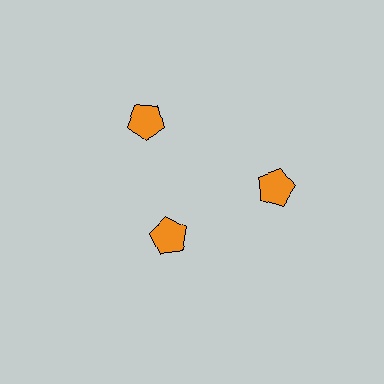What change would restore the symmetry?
The symmetry would be restored by moving it outward, back onto the ring so that all 3 pentagons sit at equal angles and equal distance from the center.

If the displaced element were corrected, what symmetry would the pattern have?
It would have 3-fold rotational symmetry — the pattern would map onto itself every 120 degrees.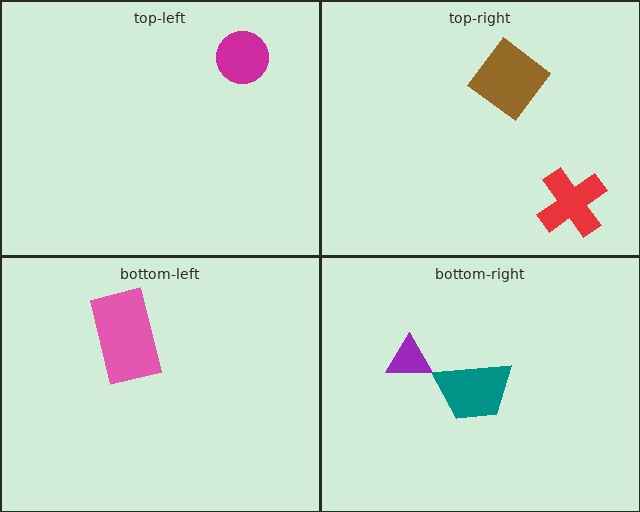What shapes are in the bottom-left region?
The pink rectangle.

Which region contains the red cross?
The top-right region.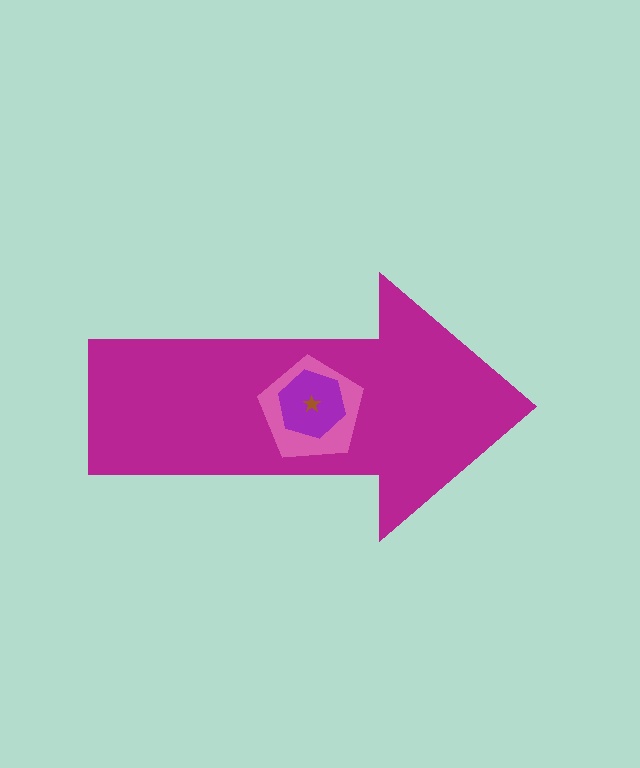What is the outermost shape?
The magenta arrow.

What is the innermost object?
The brown star.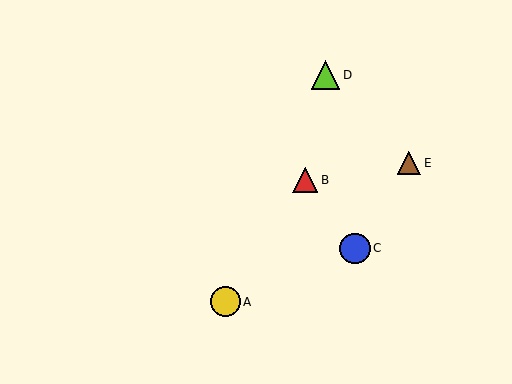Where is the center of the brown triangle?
The center of the brown triangle is at (409, 163).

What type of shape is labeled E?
Shape E is a brown triangle.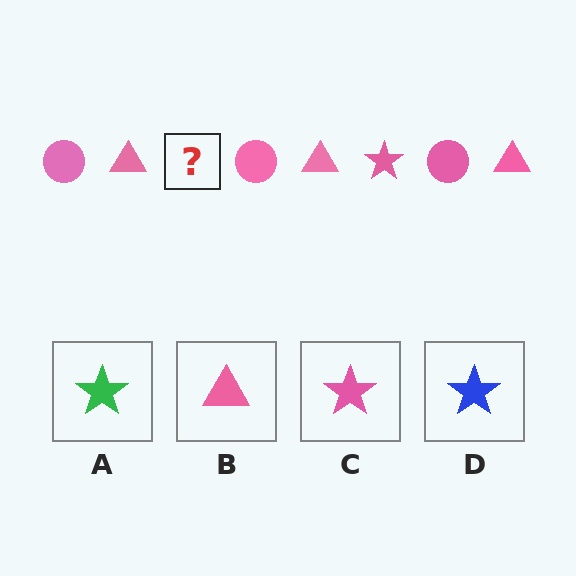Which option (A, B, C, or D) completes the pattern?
C.